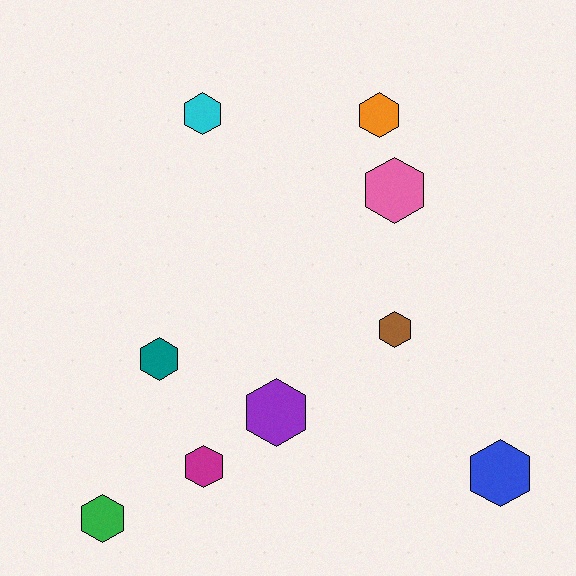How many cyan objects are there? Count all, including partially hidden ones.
There is 1 cyan object.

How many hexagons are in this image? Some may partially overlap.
There are 9 hexagons.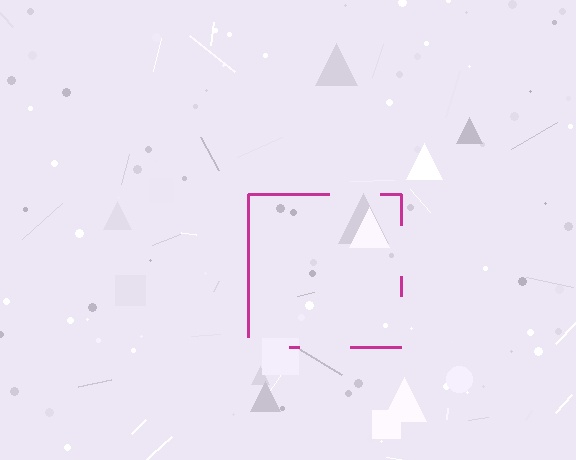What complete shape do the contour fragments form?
The contour fragments form a square.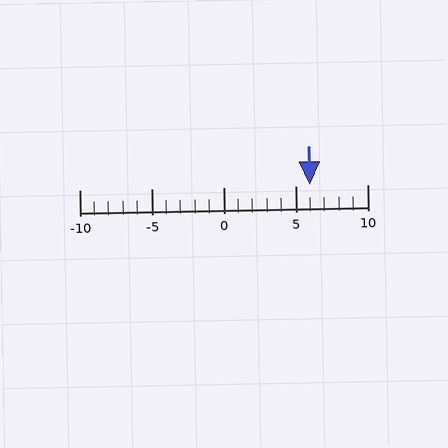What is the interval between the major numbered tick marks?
The major tick marks are spaced 5 units apart.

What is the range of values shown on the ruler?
The ruler shows values from -10 to 10.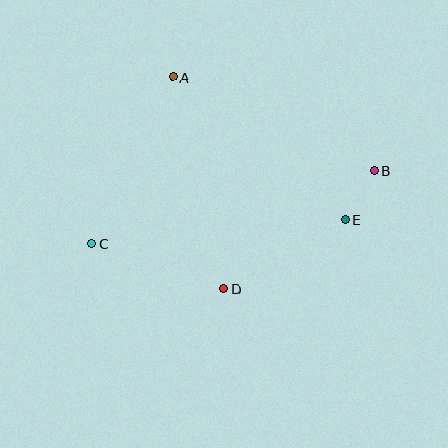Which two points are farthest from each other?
Points B and C are farthest from each other.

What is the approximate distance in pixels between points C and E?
The distance between C and E is approximately 254 pixels.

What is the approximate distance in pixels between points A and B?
The distance between A and B is approximately 222 pixels.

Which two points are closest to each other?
Points B and E are closest to each other.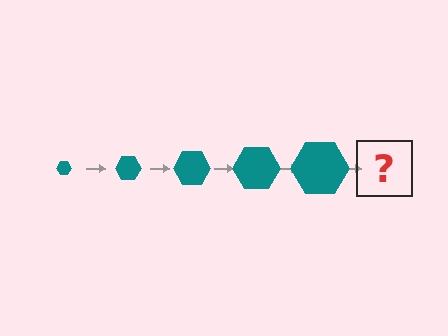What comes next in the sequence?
The next element should be a teal hexagon, larger than the previous one.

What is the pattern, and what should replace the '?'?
The pattern is that the hexagon gets progressively larger each step. The '?' should be a teal hexagon, larger than the previous one.